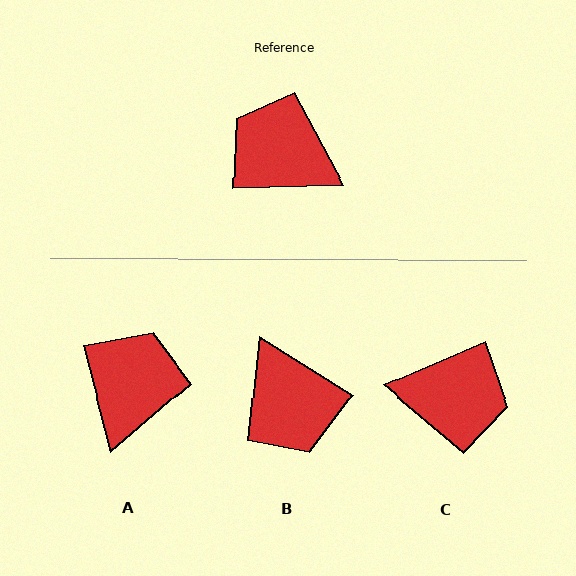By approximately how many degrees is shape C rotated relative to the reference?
Approximately 158 degrees clockwise.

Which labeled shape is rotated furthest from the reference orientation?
C, about 158 degrees away.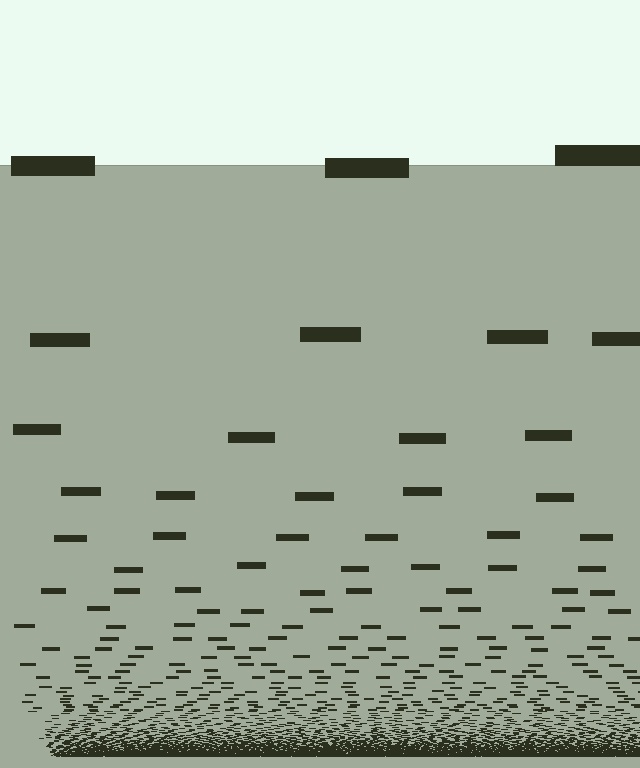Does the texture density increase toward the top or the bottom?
Density increases toward the bottom.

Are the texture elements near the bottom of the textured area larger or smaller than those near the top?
Smaller. The gradient is inverted — elements near the bottom are smaller and denser.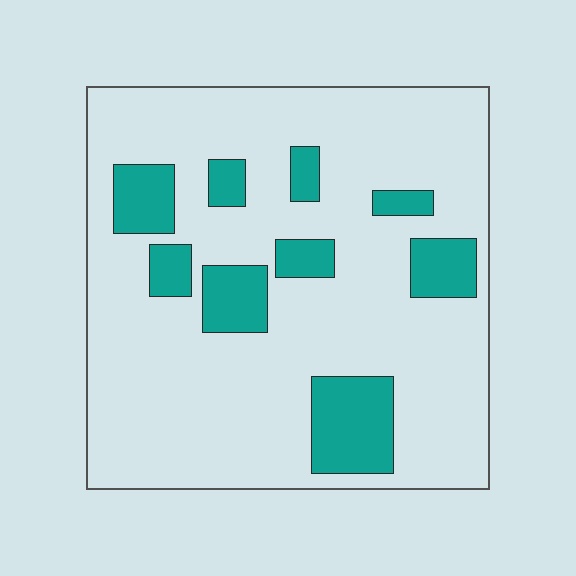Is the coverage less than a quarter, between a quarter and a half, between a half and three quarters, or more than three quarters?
Less than a quarter.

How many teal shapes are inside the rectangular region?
9.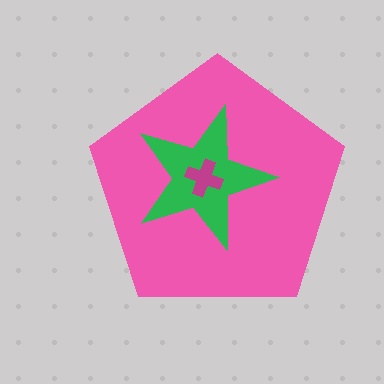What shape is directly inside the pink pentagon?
The green star.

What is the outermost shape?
The pink pentagon.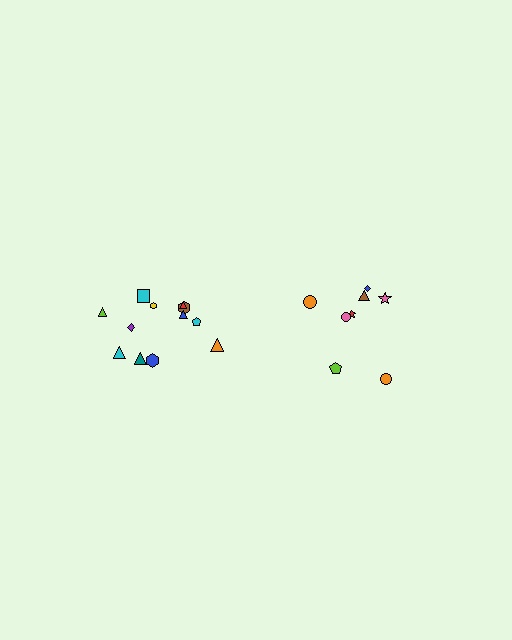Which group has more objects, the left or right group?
The left group.